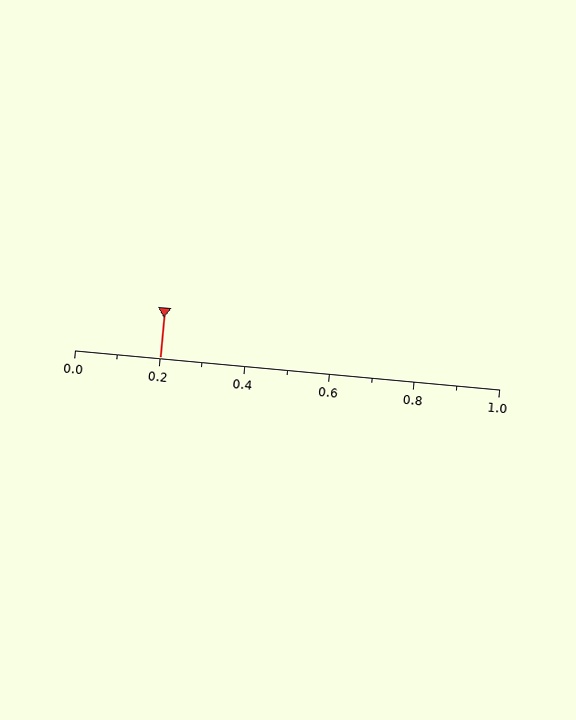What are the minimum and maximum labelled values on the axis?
The axis runs from 0.0 to 1.0.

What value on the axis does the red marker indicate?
The marker indicates approximately 0.2.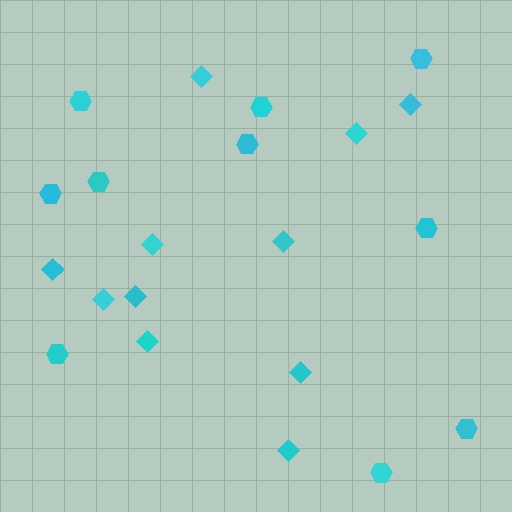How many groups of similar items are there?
There are 2 groups: one group of diamonds (11) and one group of hexagons (10).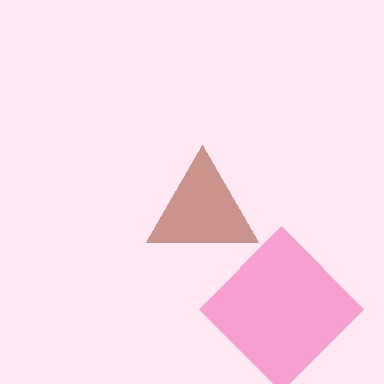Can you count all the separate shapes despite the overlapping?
Yes, there are 2 separate shapes.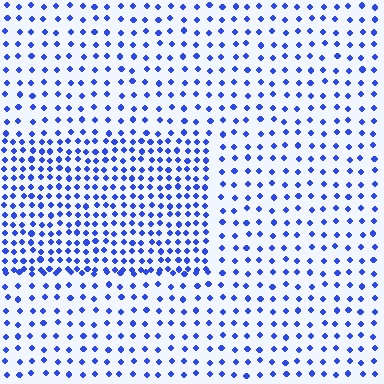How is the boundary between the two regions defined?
The boundary is defined by a change in element density (approximately 1.9x ratio). All elements are the same color, size, and shape.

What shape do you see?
I see a rectangle.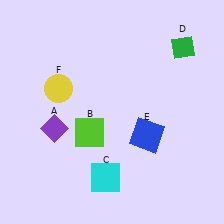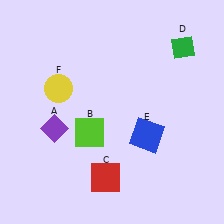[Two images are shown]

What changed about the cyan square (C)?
In Image 1, C is cyan. In Image 2, it changed to red.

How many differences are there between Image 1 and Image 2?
There is 1 difference between the two images.